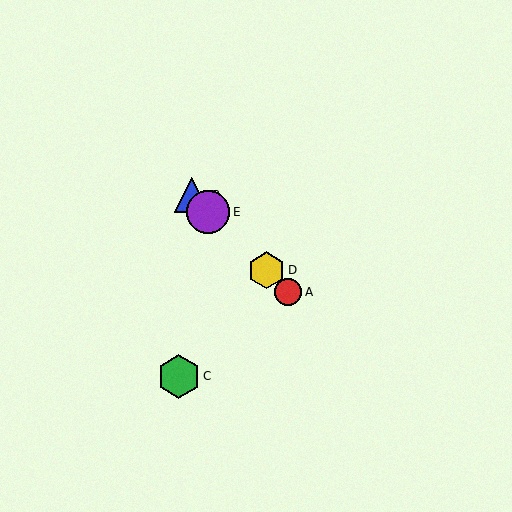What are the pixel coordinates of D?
Object D is at (267, 270).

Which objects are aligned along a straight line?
Objects A, B, D, E are aligned along a straight line.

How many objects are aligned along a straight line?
4 objects (A, B, D, E) are aligned along a straight line.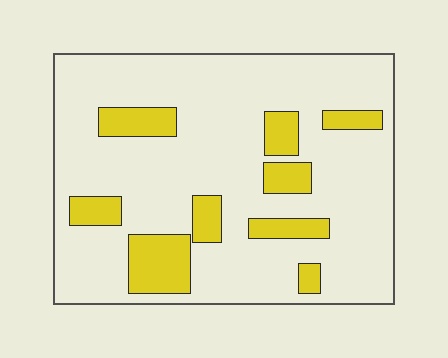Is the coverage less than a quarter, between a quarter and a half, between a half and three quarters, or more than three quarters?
Less than a quarter.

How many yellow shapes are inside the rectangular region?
9.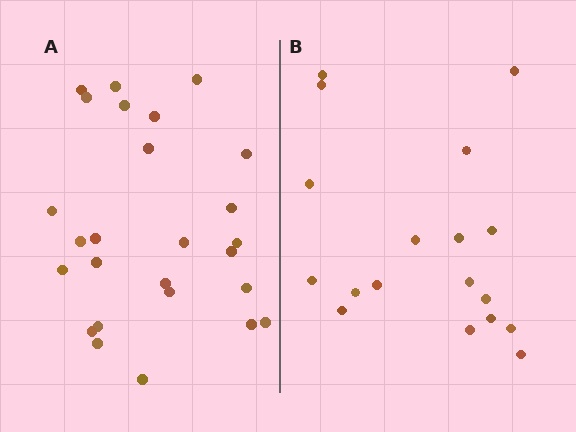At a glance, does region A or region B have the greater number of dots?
Region A (the left region) has more dots.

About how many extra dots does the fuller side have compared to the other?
Region A has roughly 8 or so more dots than region B.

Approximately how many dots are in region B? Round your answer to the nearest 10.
About 20 dots. (The exact count is 18, which rounds to 20.)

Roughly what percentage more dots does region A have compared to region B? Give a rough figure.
About 45% more.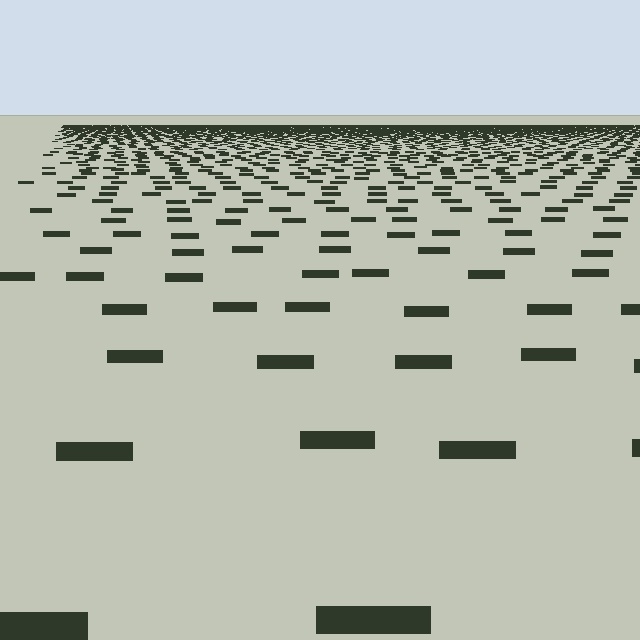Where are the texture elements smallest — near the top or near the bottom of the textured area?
Near the top.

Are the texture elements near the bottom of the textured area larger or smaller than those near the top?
Larger. Near the bottom, elements are closer to the viewer and appear at a bigger on-screen size.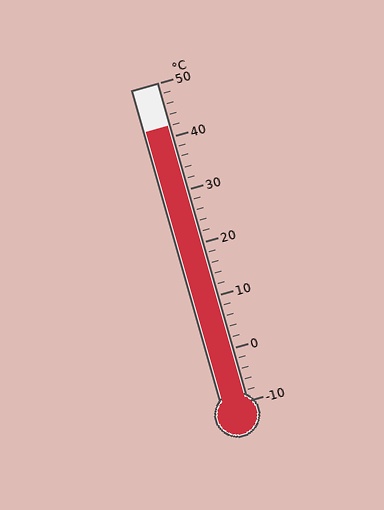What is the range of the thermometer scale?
The thermometer scale ranges from -10°C to 50°C.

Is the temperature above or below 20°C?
The temperature is above 20°C.